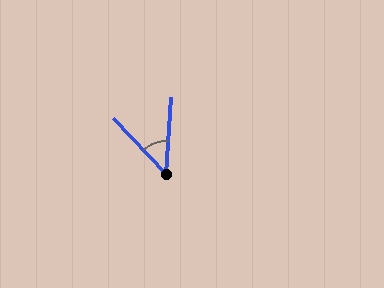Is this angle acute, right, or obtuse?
It is acute.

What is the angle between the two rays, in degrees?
Approximately 48 degrees.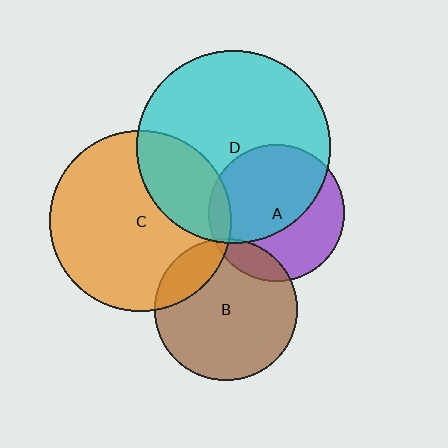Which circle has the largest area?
Circle D (cyan).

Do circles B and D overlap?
Yes.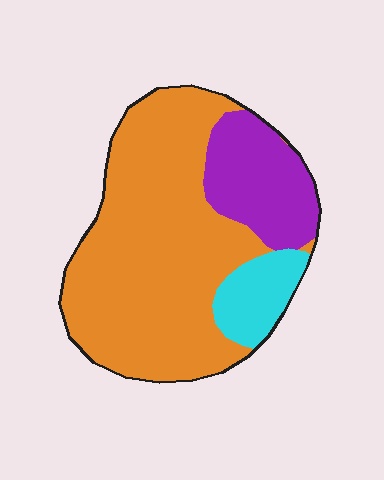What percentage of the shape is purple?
Purple takes up about one fifth (1/5) of the shape.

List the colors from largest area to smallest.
From largest to smallest: orange, purple, cyan.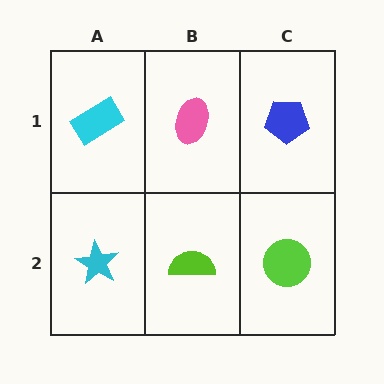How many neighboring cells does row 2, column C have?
2.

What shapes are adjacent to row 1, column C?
A lime circle (row 2, column C), a pink ellipse (row 1, column B).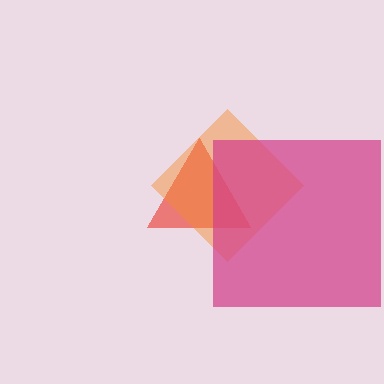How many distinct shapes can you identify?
There are 3 distinct shapes: a red triangle, an orange diamond, a magenta square.